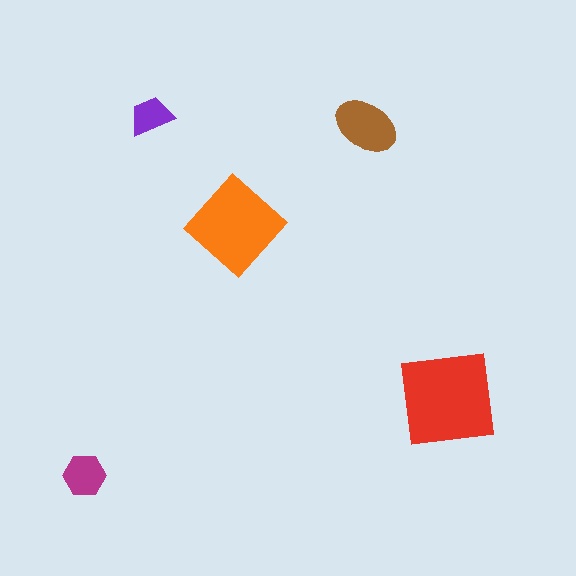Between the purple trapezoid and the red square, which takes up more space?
The red square.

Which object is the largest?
The red square.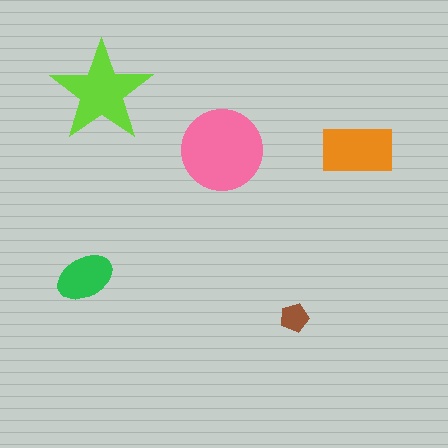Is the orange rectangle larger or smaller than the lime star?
Smaller.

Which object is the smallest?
The brown pentagon.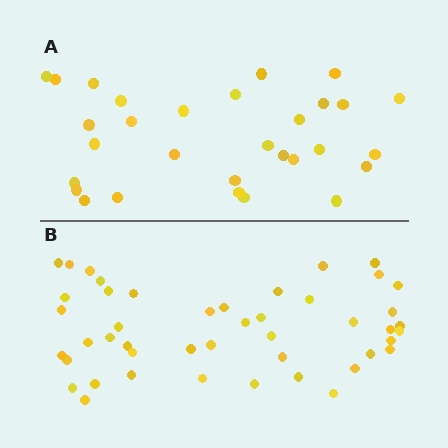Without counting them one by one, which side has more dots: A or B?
Region B (the bottom region) has more dots.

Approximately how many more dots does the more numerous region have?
Region B has approximately 15 more dots than region A.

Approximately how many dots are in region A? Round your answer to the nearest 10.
About 30 dots.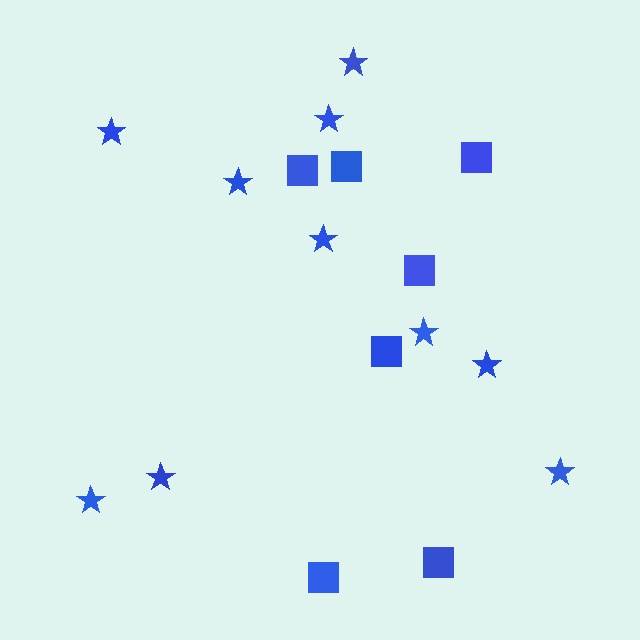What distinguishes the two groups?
There are 2 groups: one group of squares (7) and one group of stars (10).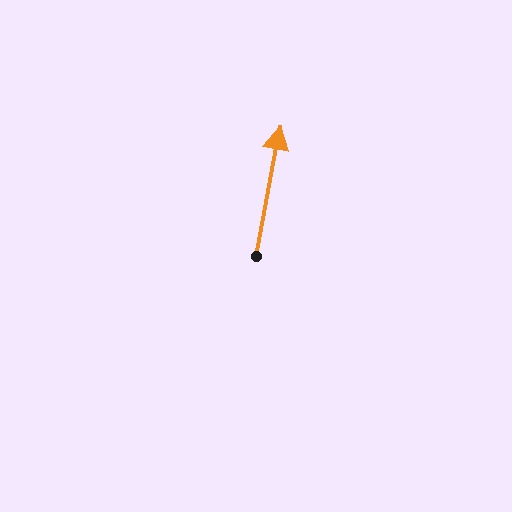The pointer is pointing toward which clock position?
Roughly 12 o'clock.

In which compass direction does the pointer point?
North.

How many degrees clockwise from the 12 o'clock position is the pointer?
Approximately 11 degrees.